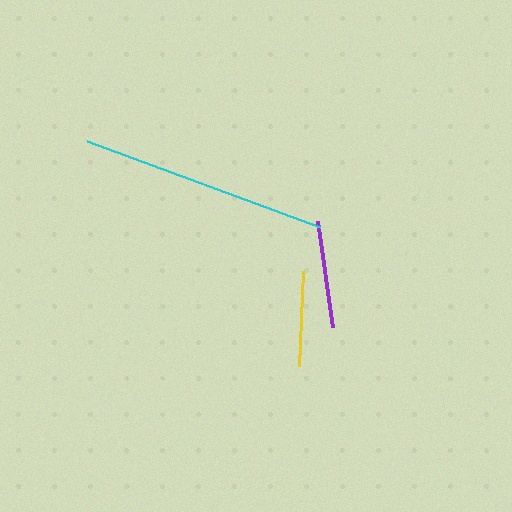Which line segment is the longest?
The cyan line is the longest at approximately 248 pixels.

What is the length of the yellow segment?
The yellow segment is approximately 95 pixels long.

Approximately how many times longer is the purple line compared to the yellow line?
The purple line is approximately 1.1 times the length of the yellow line.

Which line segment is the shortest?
The yellow line is the shortest at approximately 95 pixels.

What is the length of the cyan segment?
The cyan segment is approximately 248 pixels long.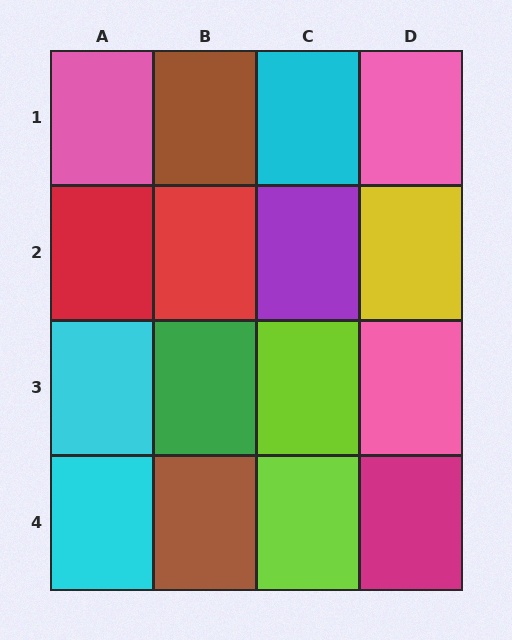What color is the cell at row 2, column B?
Red.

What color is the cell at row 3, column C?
Lime.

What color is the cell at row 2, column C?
Purple.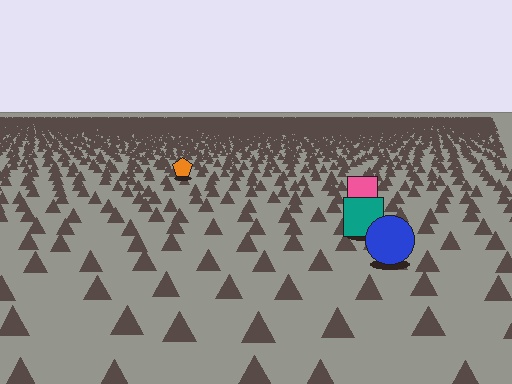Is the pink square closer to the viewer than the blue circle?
No. The blue circle is closer — you can tell from the texture gradient: the ground texture is coarser near it.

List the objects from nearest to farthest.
From nearest to farthest: the blue circle, the teal square, the pink square, the orange pentagon.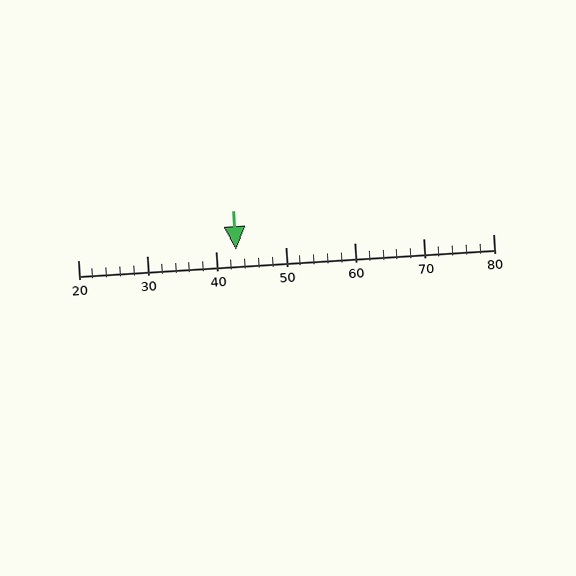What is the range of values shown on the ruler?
The ruler shows values from 20 to 80.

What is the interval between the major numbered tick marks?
The major tick marks are spaced 10 units apart.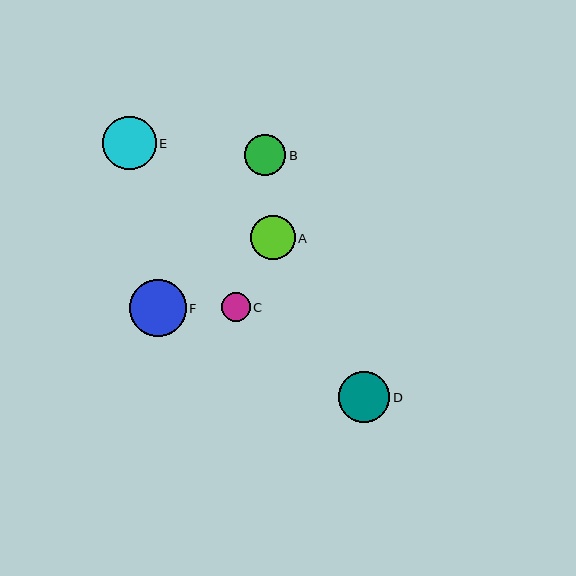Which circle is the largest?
Circle F is the largest with a size of approximately 57 pixels.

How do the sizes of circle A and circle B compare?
Circle A and circle B are approximately the same size.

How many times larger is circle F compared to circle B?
Circle F is approximately 1.4 times the size of circle B.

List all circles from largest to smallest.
From largest to smallest: F, E, D, A, B, C.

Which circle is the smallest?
Circle C is the smallest with a size of approximately 29 pixels.